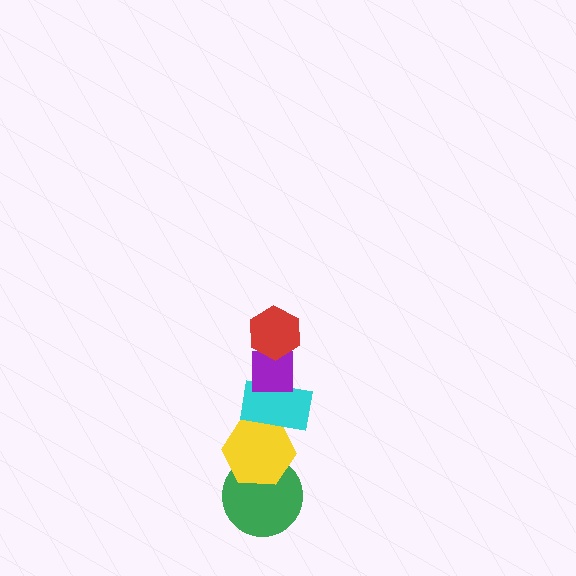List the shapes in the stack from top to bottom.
From top to bottom: the red hexagon, the purple square, the cyan rectangle, the yellow hexagon, the green circle.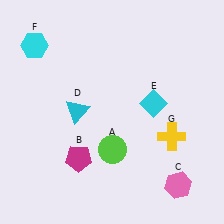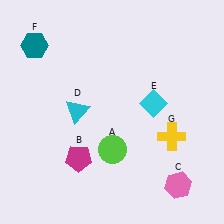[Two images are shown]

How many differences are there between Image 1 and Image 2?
There is 1 difference between the two images.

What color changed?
The hexagon (F) changed from cyan in Image 1 to teal in Image 2.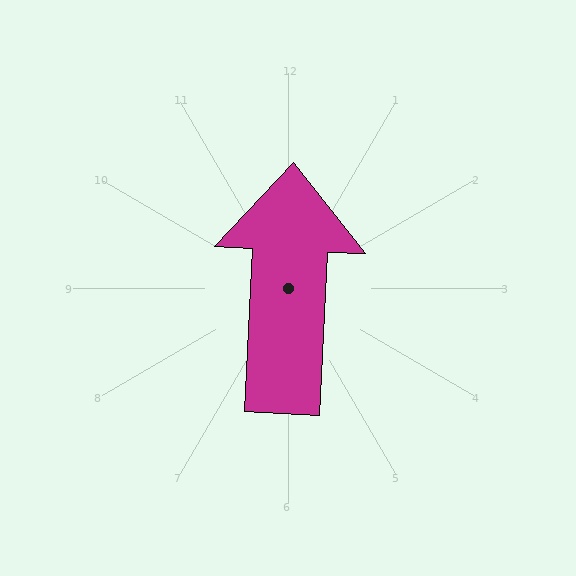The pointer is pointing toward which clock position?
Roughly 12 o'clock.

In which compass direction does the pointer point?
North.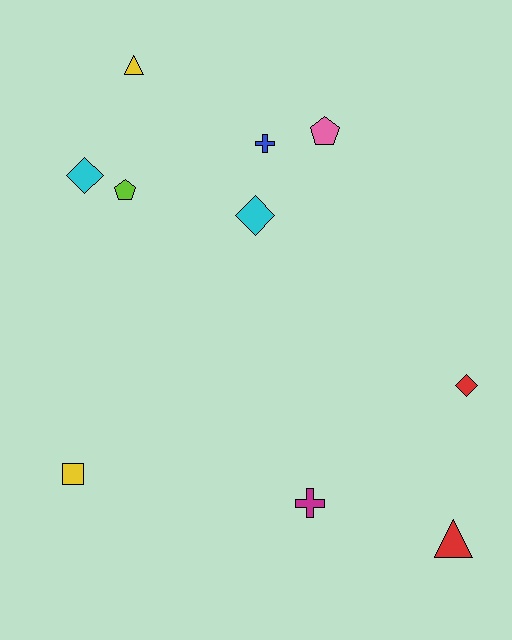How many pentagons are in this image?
There are 2 pentagons.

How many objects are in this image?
There are 10 objects.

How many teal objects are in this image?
There are no teal objects.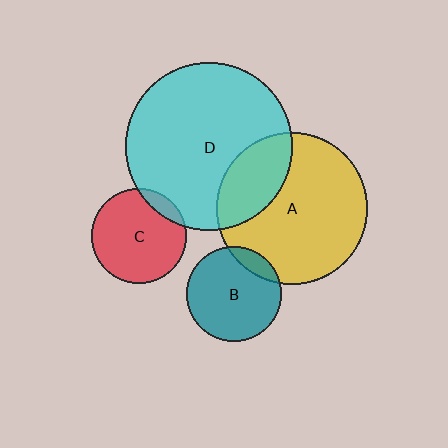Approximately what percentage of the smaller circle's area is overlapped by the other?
Approximately 10%.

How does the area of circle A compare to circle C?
Approximately 2.5 times.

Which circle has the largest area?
Circle D (cyan).